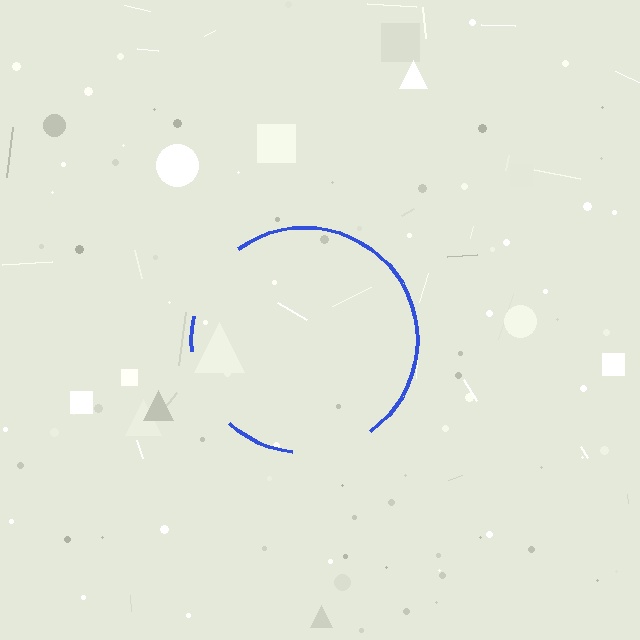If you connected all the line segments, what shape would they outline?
They would outline a circle.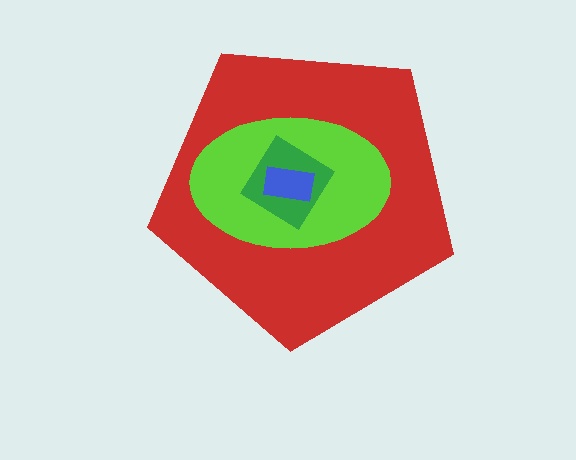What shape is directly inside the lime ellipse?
The green diamond.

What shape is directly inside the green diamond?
The blue rectangle.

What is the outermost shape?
The red pentagon.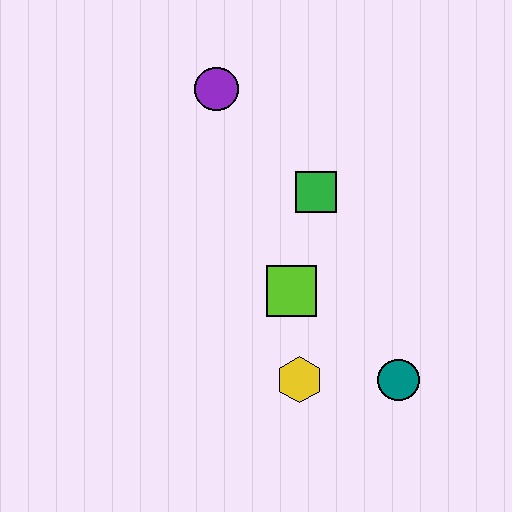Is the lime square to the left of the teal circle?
Yes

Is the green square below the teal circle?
No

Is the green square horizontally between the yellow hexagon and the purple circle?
No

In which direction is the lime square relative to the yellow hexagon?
The lime square is above the yellow hexagon.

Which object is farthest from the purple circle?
The teal circle is farthest from the purple circle.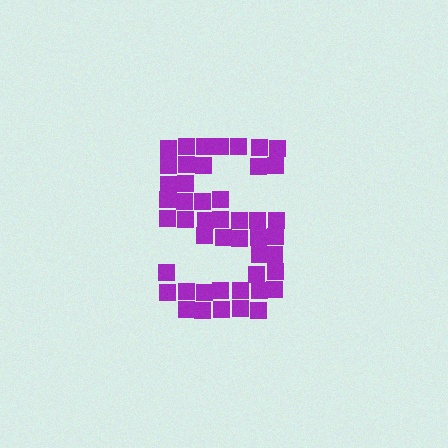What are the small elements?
The small elements are squares.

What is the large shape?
The large shape is the letter S.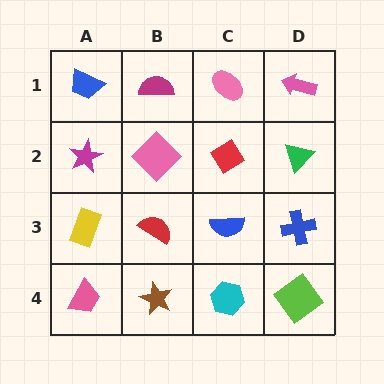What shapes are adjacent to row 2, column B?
A magenta semicircle (row 1, column B), a red semicircle (row 3, column B), a magenta star (row 2, column A), a red diamond (row 2, column C).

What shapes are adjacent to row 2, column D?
A pink arrow (row 1, column D), a blue cross (row 3, column D), a red diamond (row 2, column C).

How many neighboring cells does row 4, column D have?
2.